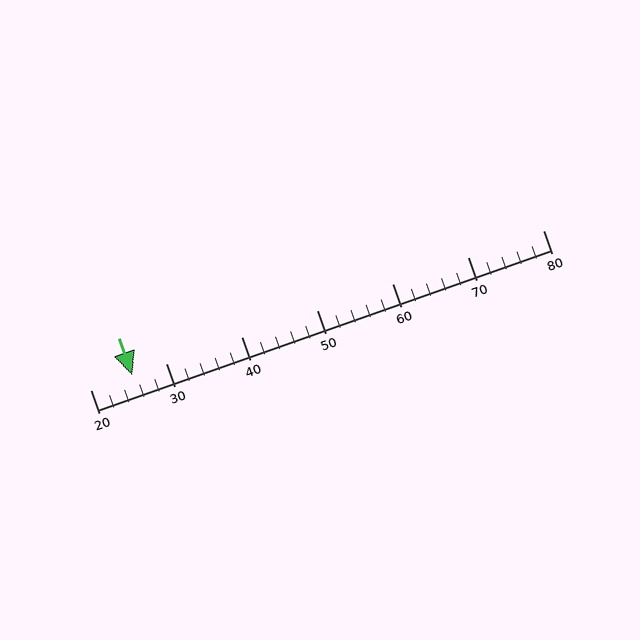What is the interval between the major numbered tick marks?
The major tick marks are spaced 10 units apart.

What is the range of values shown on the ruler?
The ruler shows values from 20 to 80.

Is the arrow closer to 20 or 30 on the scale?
The arrow is closer to 30.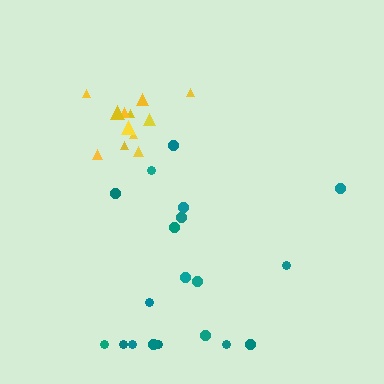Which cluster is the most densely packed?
Yellow.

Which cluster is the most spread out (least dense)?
Teal.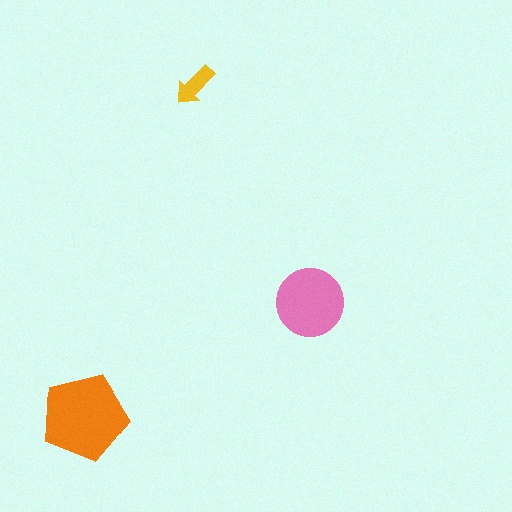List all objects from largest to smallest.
The orange pentagon, the pink circle, the yellow arrow.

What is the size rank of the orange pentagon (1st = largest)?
1st.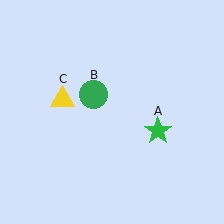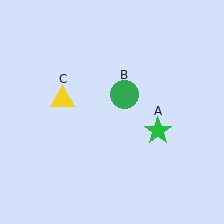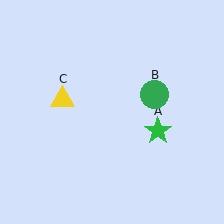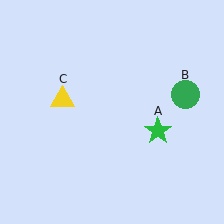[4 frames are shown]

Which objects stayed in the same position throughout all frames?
Green star (object A) and yellow triangle (object C) remained stationary.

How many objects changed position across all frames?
1 object changed position: green circle (object B).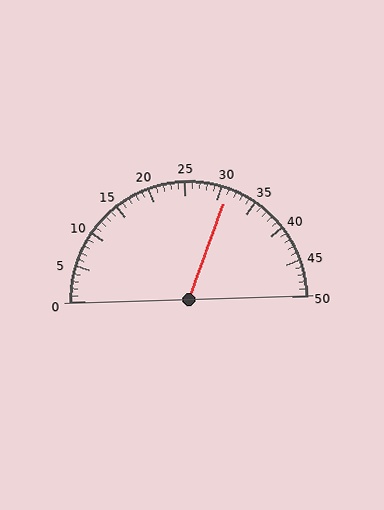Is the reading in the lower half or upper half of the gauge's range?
The reading is in the upper half of the range (0 to 50).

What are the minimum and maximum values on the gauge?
The gauge ranges from 0 to 50.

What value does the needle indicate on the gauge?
The needle indicates approximately 31.